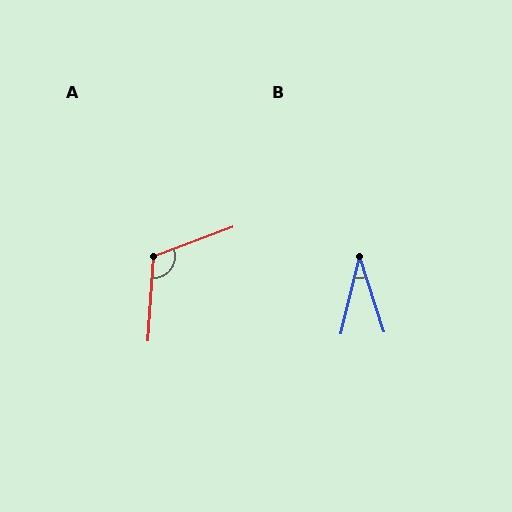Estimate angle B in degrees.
Approximately 32 degrees.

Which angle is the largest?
A, at approximately 114 degrees.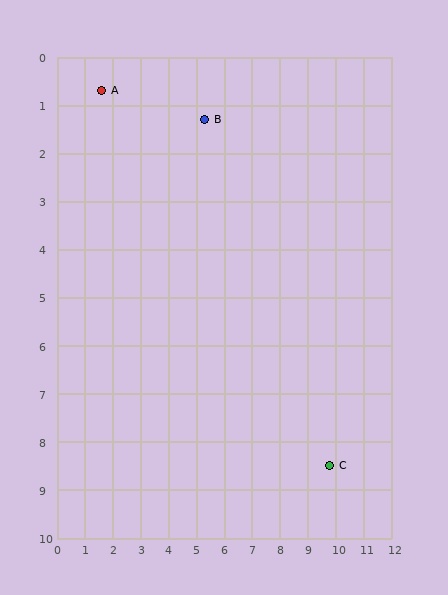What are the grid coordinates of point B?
Point B is at approximately (5.3, 1.3).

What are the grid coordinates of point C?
Point C is at approximately (9.8, 8.5).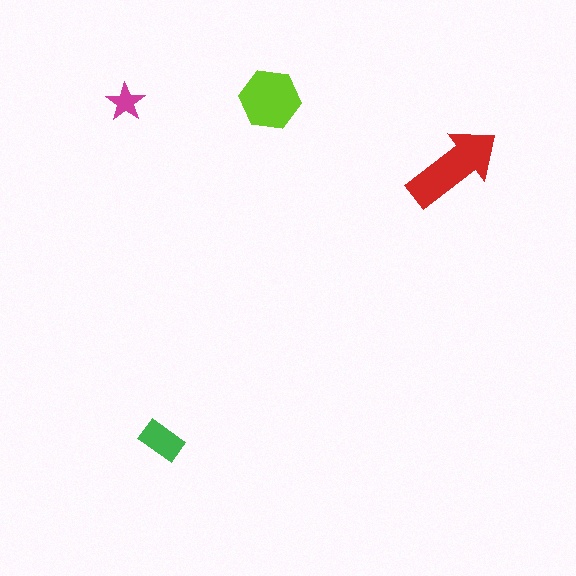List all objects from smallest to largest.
The magenta star, the green rectangle, the lime hexagon, the red arrow.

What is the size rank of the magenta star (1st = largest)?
4th.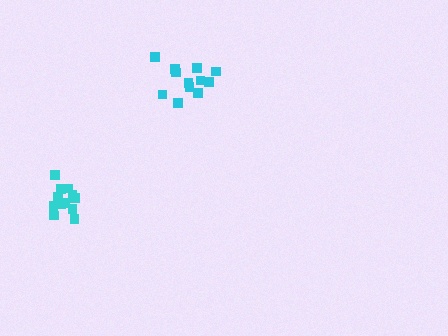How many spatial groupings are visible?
There are 2 spatial groupings.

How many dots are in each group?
Group 1: 12 dots, Group 2: 13 dots (25 total).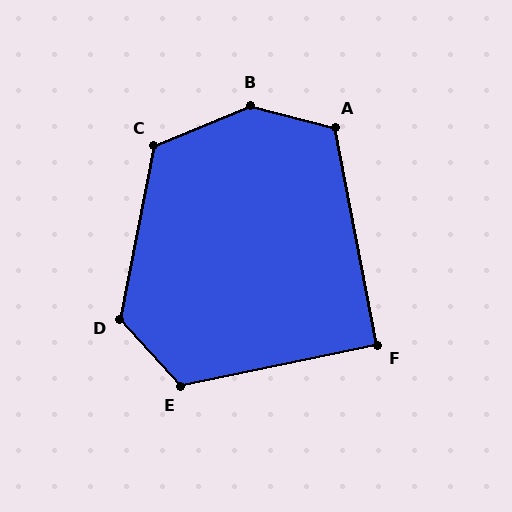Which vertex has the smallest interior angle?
F, at approximately 91 degrees.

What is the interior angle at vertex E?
Approximately 121 degrees (obtuse).